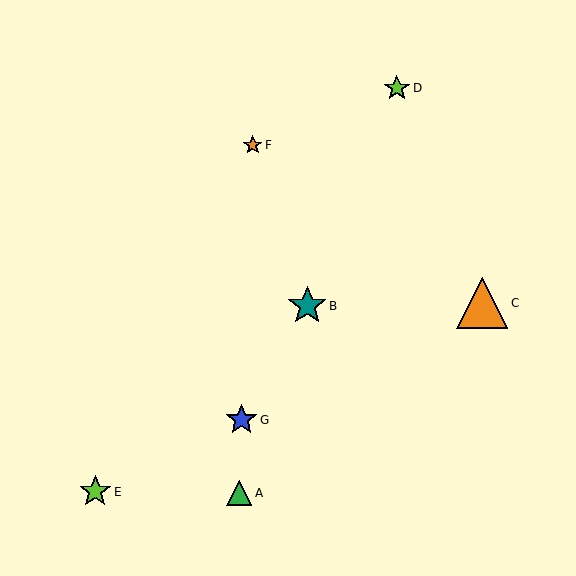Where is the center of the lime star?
The center of the lime star is at (95, 492).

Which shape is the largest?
The orange triangle (labeled C) is the largest.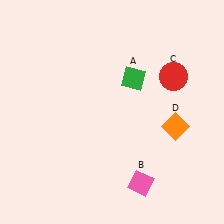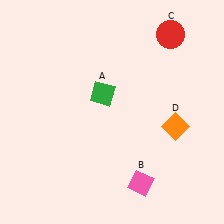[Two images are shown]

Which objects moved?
The objects that moved are: the green diamond (A), the red circle (C).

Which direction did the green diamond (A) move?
The green diamond (A) moved left.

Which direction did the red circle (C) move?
The red circle (C) moved up.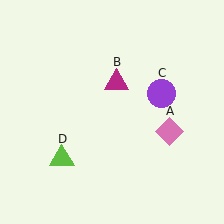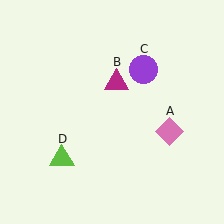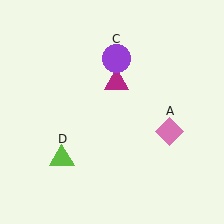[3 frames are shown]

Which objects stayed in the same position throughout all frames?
Pink diamond (object A) and magenta triangle (object B) and lime triangle (object D) remained stationary.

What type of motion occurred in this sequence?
The purple circle (object C) rotated counterclockwise around the center of the scene.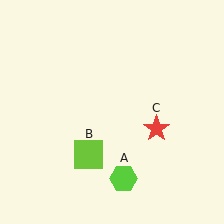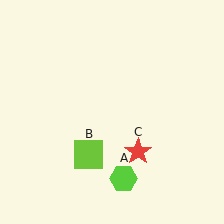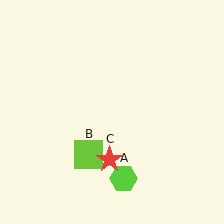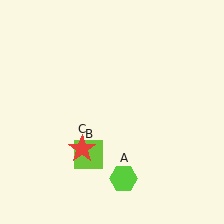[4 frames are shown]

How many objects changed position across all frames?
1 object changed position: red star (object C).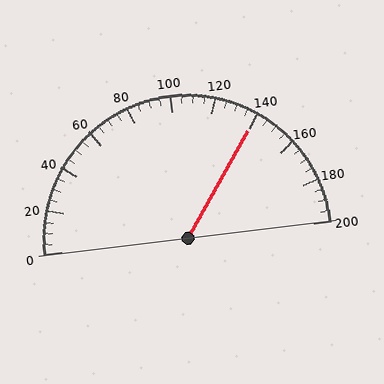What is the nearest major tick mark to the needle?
The nearest major tick mark is 140.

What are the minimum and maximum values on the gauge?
The gauge ranges from 0 to 200.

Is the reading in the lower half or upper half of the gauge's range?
The reading is in the upper half of the range (0 to 200).